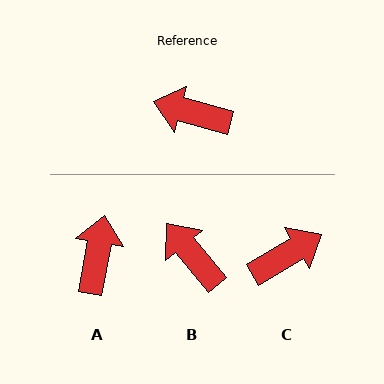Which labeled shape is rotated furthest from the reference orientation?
C, about 134 degrees away.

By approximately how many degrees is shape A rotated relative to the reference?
Approximately 85 degrees clockwise.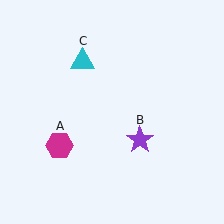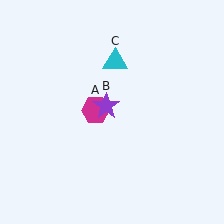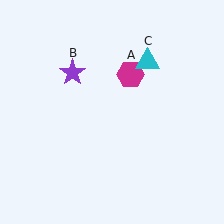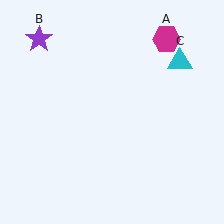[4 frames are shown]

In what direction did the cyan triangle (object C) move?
The cyan triangle (object C) moved right.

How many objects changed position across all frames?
3 objects changed position: magenta hexagon (object A), purple star (object B), cyan triangle (object C).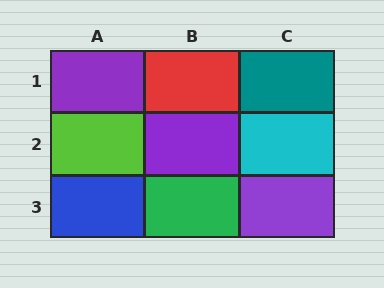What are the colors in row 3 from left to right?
Blue, green, purple.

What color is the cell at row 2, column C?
Cyan.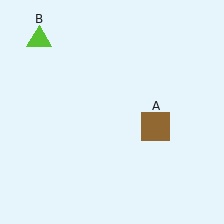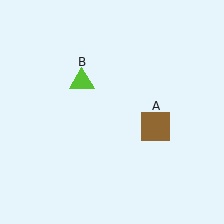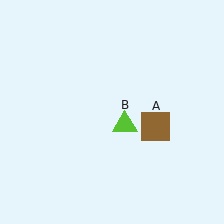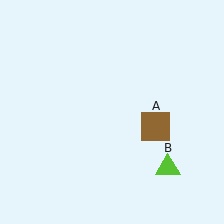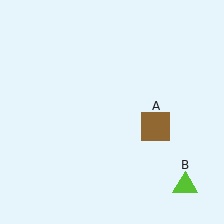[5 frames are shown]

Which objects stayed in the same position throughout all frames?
Brown square (object A) remained stationary.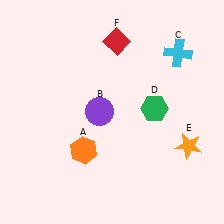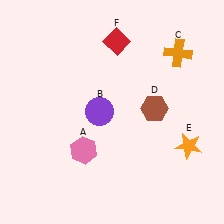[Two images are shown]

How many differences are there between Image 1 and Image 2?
There are 3 differences between the two images.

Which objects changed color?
A changed from orange to pink. C changed from cyan to orange. D changed from green to brown.